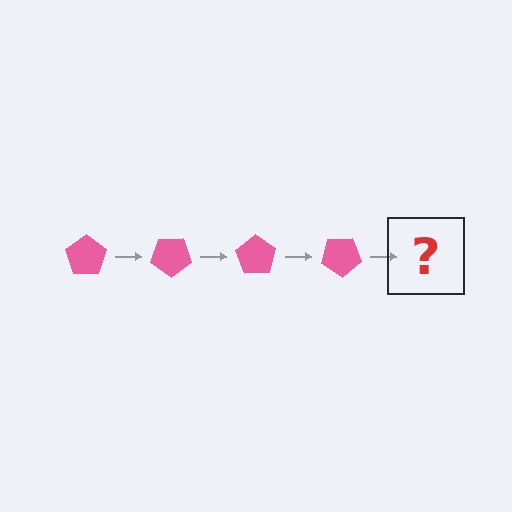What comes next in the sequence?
The next element should be a pink pentagon rotated 140 degrees.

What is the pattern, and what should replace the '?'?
The pattern is that the pentagon rotates 35 degrees each step. The '?' should be a pink pentagon rotated 140 degrees.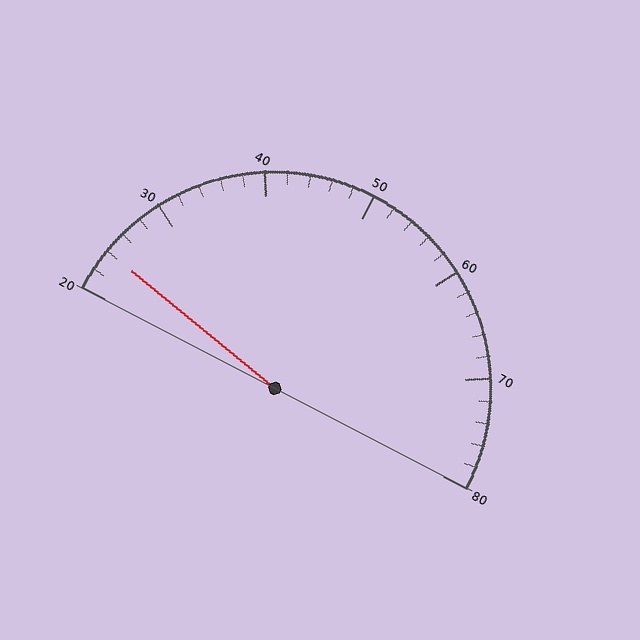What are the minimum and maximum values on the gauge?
The gauge ranges from 20 to 80.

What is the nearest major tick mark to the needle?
The nearest major tick mark is 20.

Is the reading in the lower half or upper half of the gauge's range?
The reading is in the lower half of the range (20 to 80).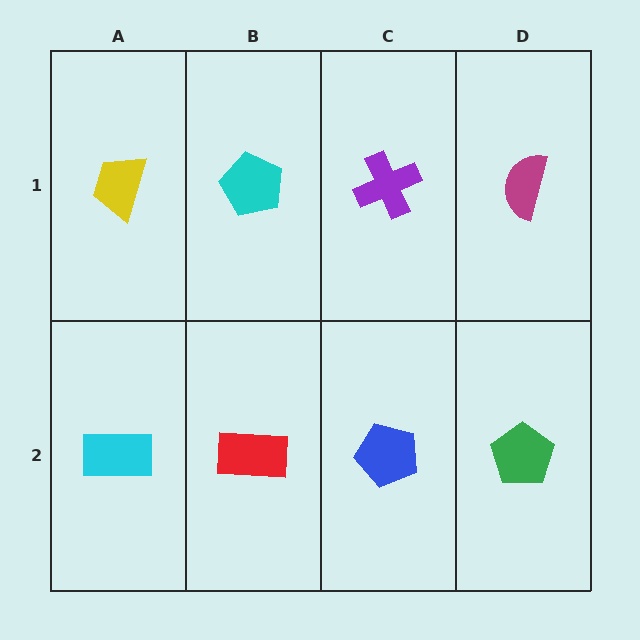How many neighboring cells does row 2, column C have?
3.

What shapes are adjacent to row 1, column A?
A cyan rectangle (row 2, column A), a cyan pentagon (row 1, column B).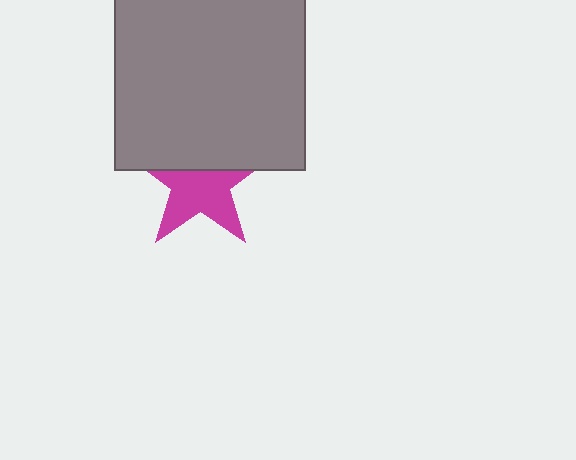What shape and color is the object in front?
The object in front is a gray rectangle.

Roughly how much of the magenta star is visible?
About half of it is visible (roughly 58%).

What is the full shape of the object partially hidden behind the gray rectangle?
The partially hidden object is a magenta star.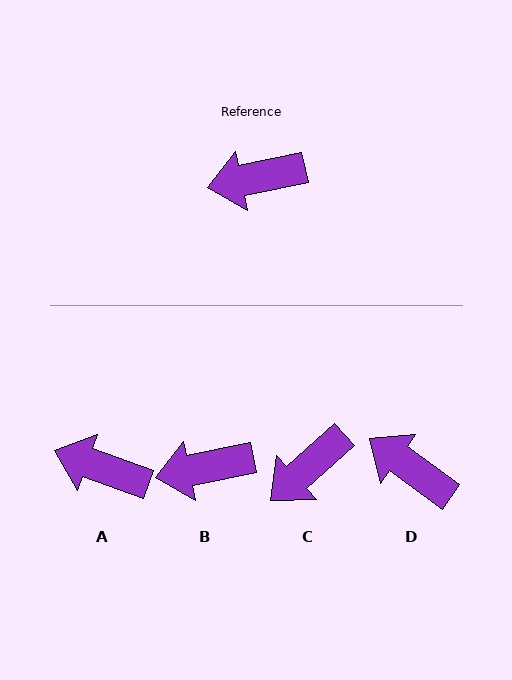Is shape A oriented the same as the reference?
No, it is off by about 32 degrees.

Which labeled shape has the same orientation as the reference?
B.